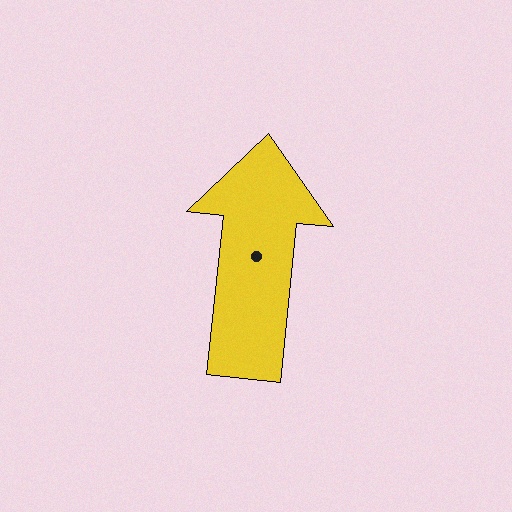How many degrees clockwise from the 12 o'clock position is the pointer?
Approximately 6 degrees.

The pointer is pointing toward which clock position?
Roughly 12 o'clock.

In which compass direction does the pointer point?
North.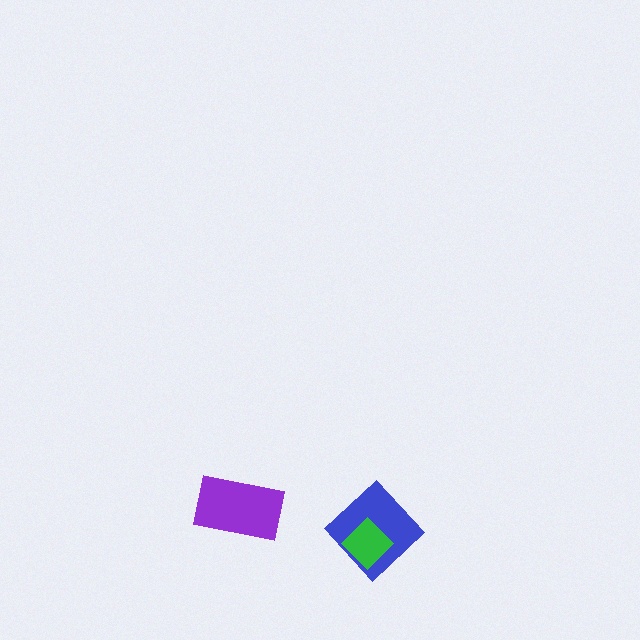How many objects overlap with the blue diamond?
1 object overlaps with the blue diamond.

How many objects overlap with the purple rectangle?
0 objects overlap with the purple rectangle.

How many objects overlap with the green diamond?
1 object overlaps with the green diamond.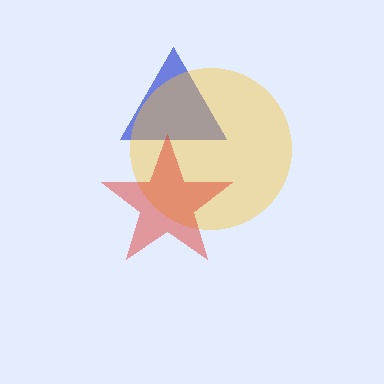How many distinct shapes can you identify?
There are 3 distinct shapes: a blue triangle, a yellow circle, a red star.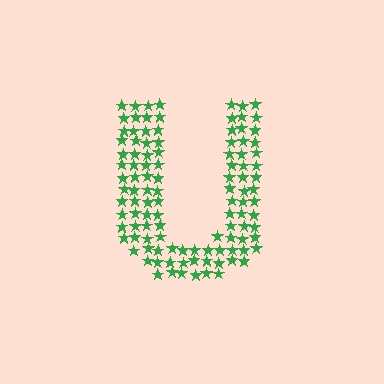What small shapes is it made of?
It is made of small stars.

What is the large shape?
The large shape is the letter U.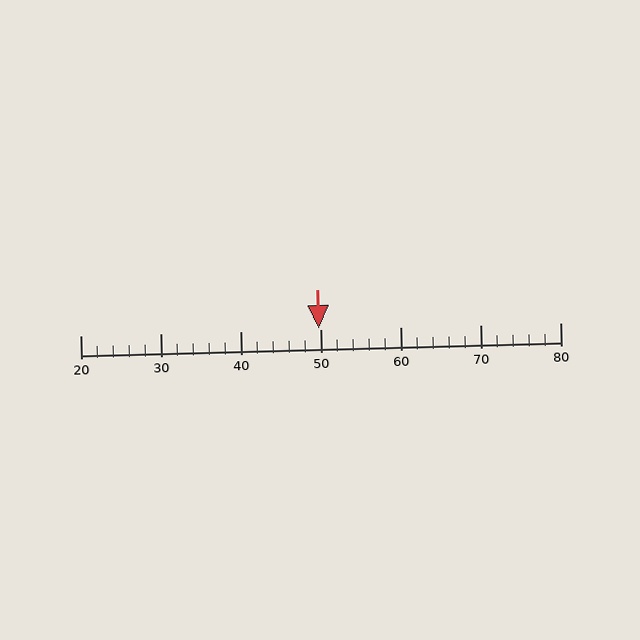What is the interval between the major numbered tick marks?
The major tick marks are spaced 10 units apart.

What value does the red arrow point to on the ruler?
The red arrow points to approximately 50.